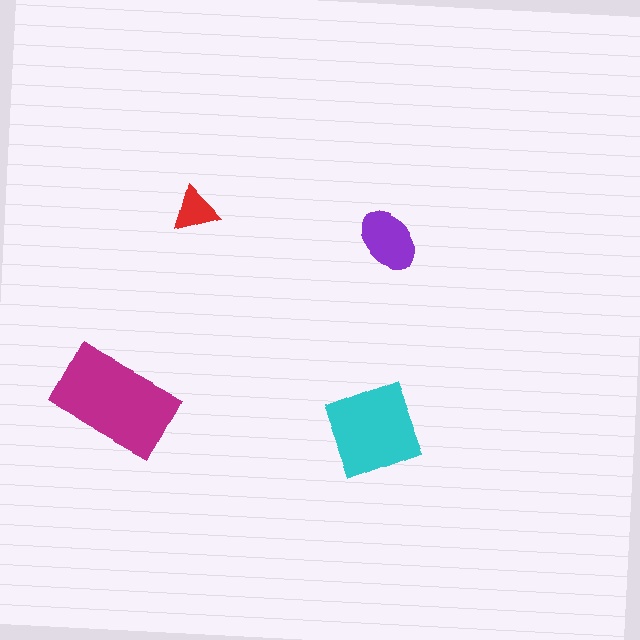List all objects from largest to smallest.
The magenta rectangle, the cyan square, the purple ellipse, the red triangle.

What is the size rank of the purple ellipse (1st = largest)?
3rd.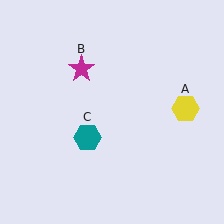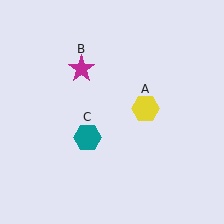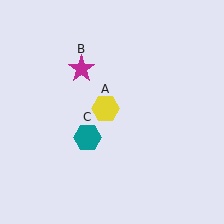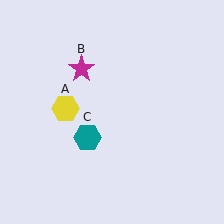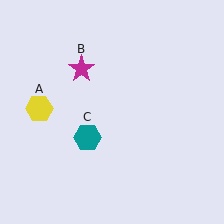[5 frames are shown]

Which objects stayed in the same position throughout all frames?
Magenta star (object B) and teal hexagon (object C) remained stationary.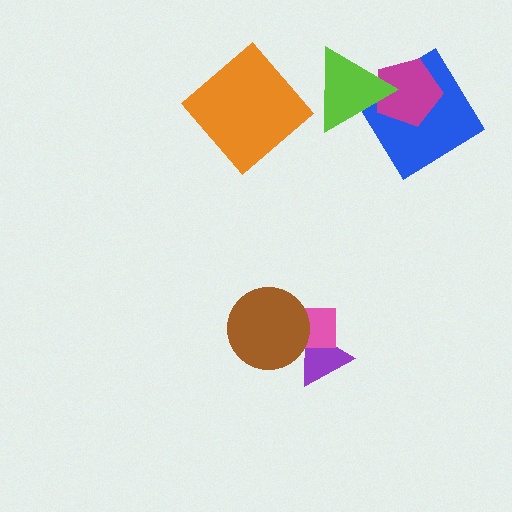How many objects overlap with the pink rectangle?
2 objects overlap with the pink rectangle.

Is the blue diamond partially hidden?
Yes, it is partially covered by another shape.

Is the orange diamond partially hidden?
No, no other shape covers it.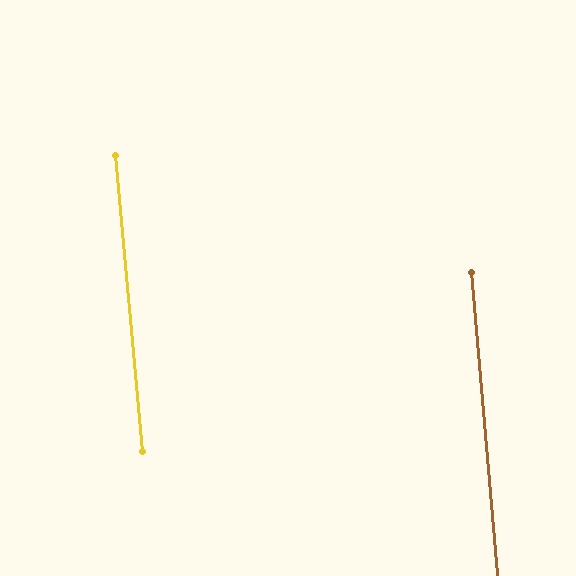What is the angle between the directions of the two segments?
Approximately 0 degrees.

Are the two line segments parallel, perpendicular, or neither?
Parallel — their directions differ by only 0.3°.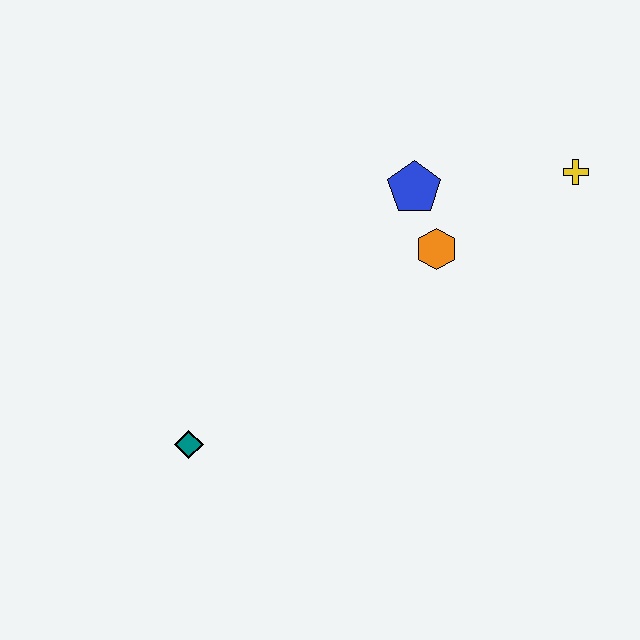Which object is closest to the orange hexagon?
The blue pentagon is closest to the orange hexagon.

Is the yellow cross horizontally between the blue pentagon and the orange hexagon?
No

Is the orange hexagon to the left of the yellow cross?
Yes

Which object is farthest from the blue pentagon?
The teal diamond is farthest from the blue pentagon.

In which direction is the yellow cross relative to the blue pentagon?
The yellow cross is to the right of the blue pentagon.